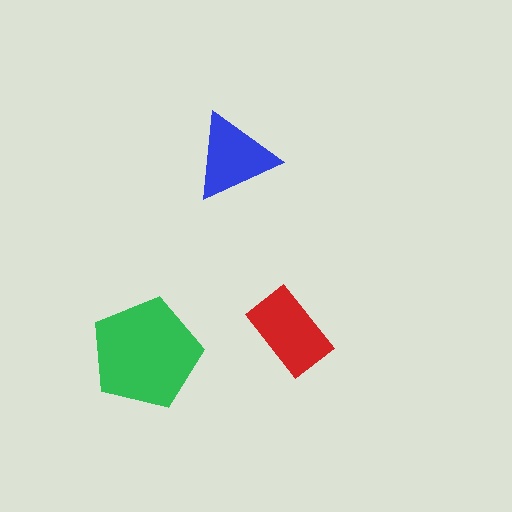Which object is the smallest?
The blue triangle.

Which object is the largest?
The green pentagon.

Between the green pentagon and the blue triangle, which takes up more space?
The green pentagon.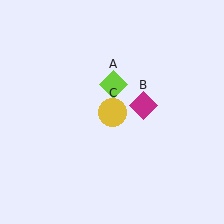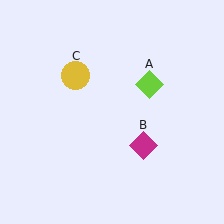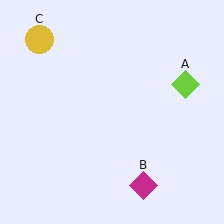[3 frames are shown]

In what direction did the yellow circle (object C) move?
The yellow circle (object C) moved up and to the left.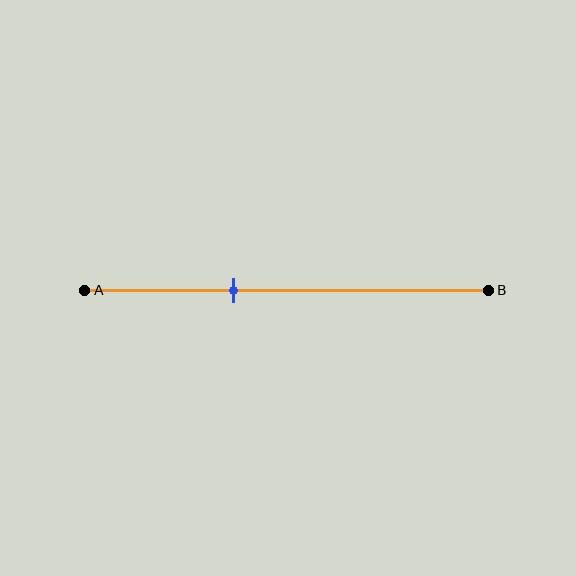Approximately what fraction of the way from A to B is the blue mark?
The blue mark is approximately 35% of the way from A to B.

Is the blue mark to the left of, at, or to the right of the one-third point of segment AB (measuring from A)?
The blue mark is to the right of the one-third point of segment AB.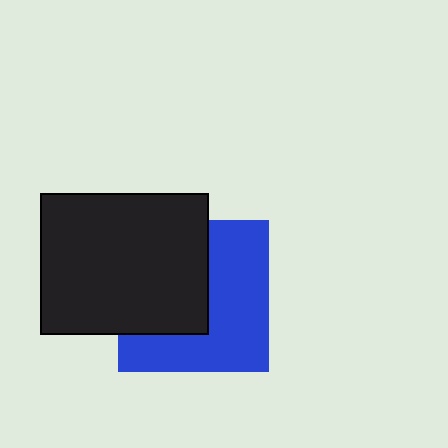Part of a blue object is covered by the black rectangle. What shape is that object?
It is a square.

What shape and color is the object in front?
The object in front is a black rectangle.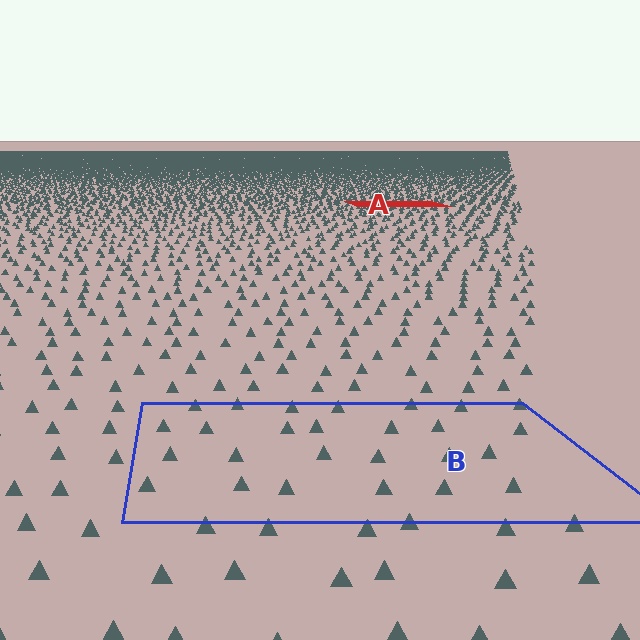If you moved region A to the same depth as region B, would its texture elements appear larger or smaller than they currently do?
They would appear larger. At a closer depth, the same texture elements are projected at a bigger on-screen size.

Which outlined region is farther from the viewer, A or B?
Region A is farther from the viewer — the texture elements inside it appear smaller and more densely packed.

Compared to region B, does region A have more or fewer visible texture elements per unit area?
Region A has more texture elements per unit area — they are packed more densely because it is farther away.